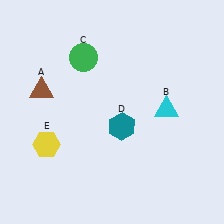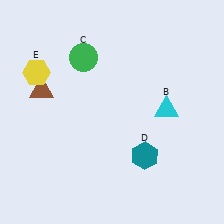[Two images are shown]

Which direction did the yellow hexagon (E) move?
The yellow hexagon (E) moved up.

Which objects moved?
The objects that moved are: the teal hexagon (D), the yellow hexagon (E).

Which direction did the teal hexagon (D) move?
The teal hexagon (D) moved down.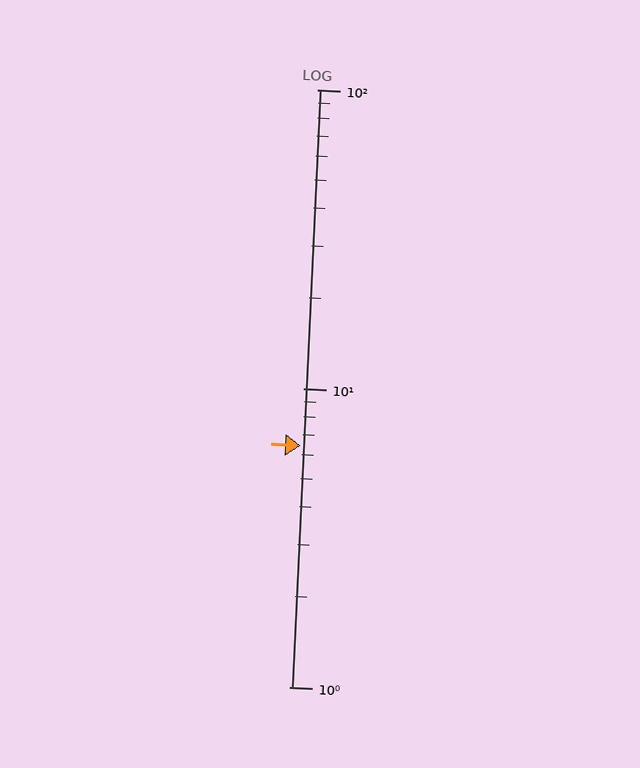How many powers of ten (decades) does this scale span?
The scale spans 2 decades, from 1 to 100.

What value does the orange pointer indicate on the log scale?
The pointer indicates approximately 6.4.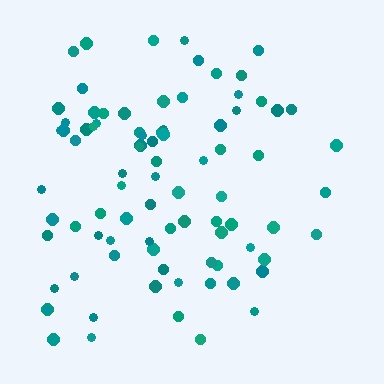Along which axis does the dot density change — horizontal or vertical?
Horizontal.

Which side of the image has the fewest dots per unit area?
The right.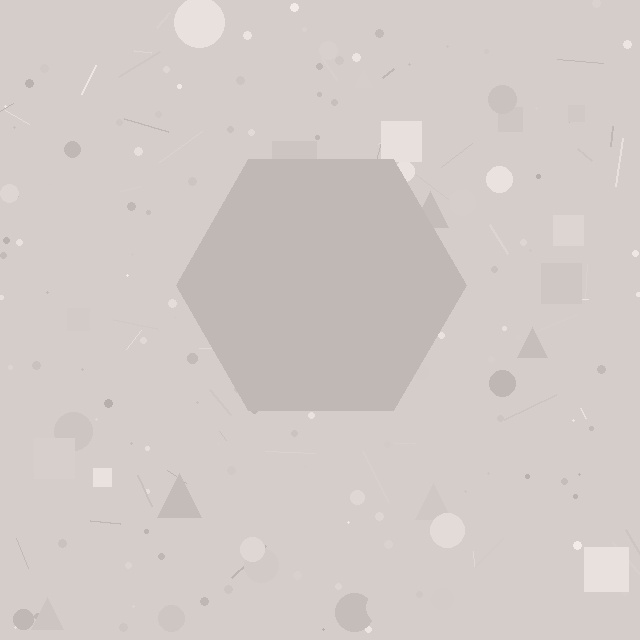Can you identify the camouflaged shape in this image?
The camouflaged shape is a hexagon.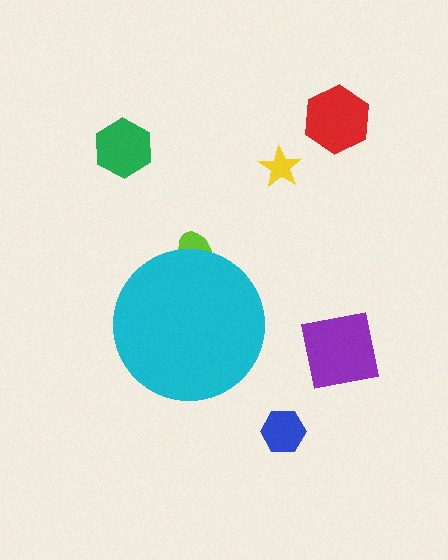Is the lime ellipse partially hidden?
Yes, the lime ellipse is partially hidden behind the cyan circle.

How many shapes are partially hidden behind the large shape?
1 shape is partially hidden.